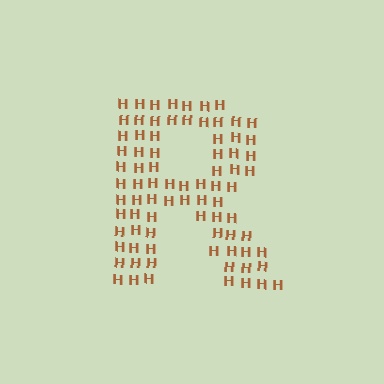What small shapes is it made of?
It is made of small letter H's.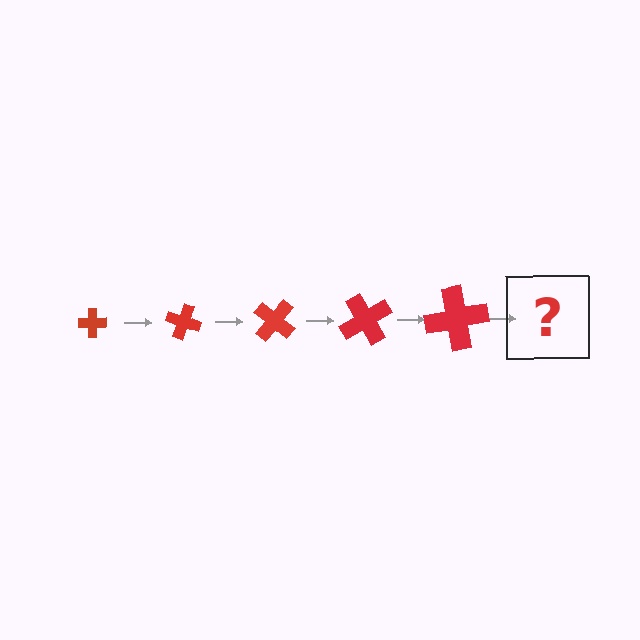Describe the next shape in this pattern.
It should be a cross, larger than the previous one and rotated 100 degrees from the start.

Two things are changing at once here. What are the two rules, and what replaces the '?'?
The two rules are that the cross grows larger each step and it rotates 20 degrees each step. The '?' should be a cross, larger than the previous one and rotated 100 degrees from the start.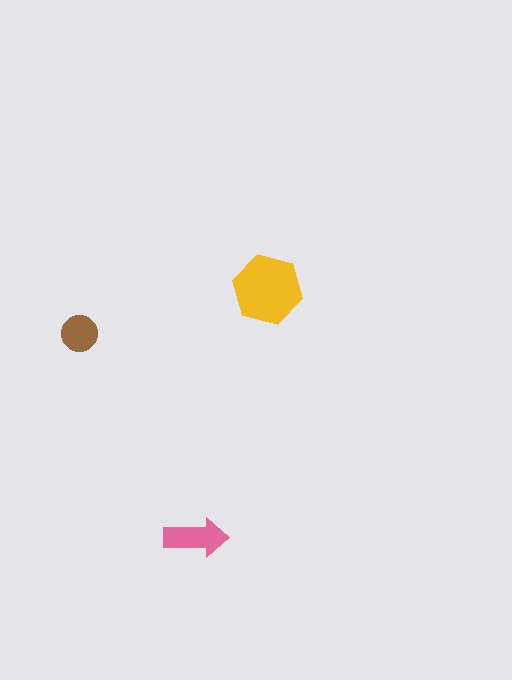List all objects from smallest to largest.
The brown circle, the pink arrow, the yellow hexagon.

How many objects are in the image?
There are 3 objects in the image.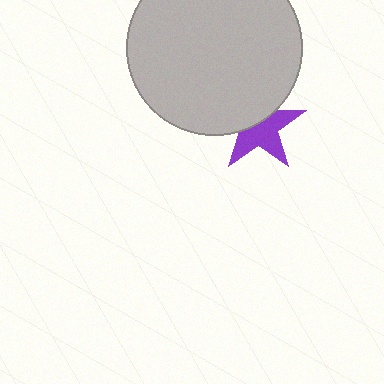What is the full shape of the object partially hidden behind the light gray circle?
The partially hidden object is a purple star.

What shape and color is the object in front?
The object in front is a light gray circle.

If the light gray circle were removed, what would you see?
You would see the complete purple star.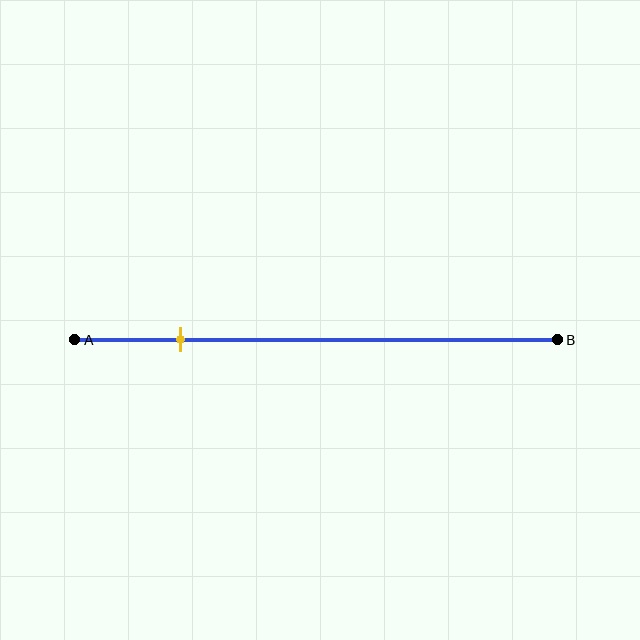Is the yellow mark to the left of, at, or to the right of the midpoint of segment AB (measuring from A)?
The yellow mark is to the left of the midpoint of segment AB.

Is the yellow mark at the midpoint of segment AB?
No, the mark is at about 20% from A, not at the 50% midpoint.